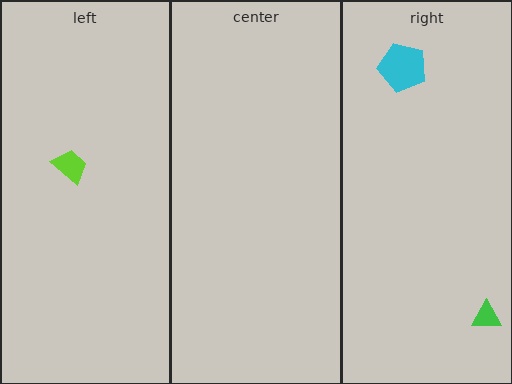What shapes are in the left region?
The lime trapezoid.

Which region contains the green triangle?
The right region.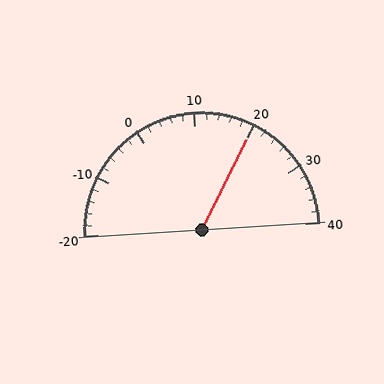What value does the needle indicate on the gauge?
The needle indicates approximately 20.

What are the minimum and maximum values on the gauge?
The gauge ranges from -20 to 40.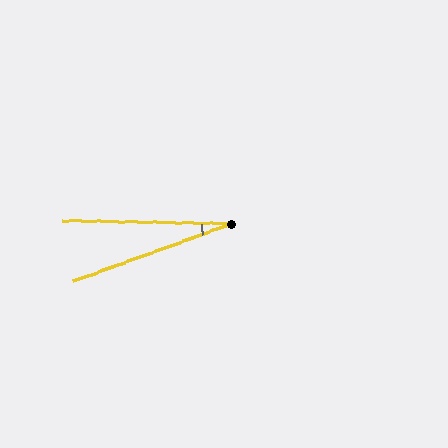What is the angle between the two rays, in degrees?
Approximately 21 degrees.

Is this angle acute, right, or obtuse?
It is acute.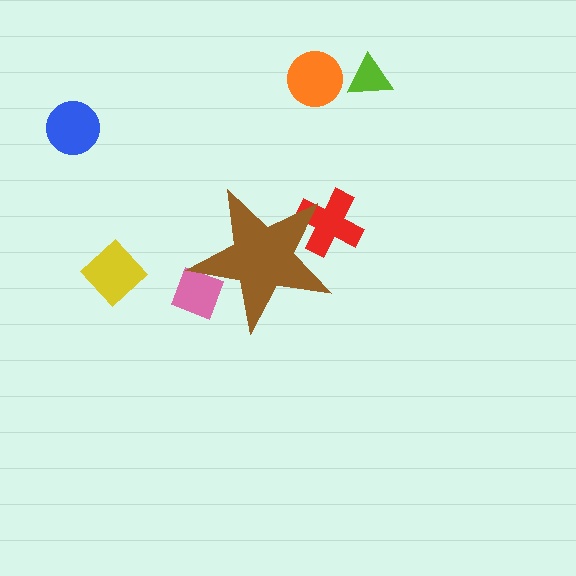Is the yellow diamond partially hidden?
No, the yellow diamond is fully visible.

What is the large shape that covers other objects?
A brown star.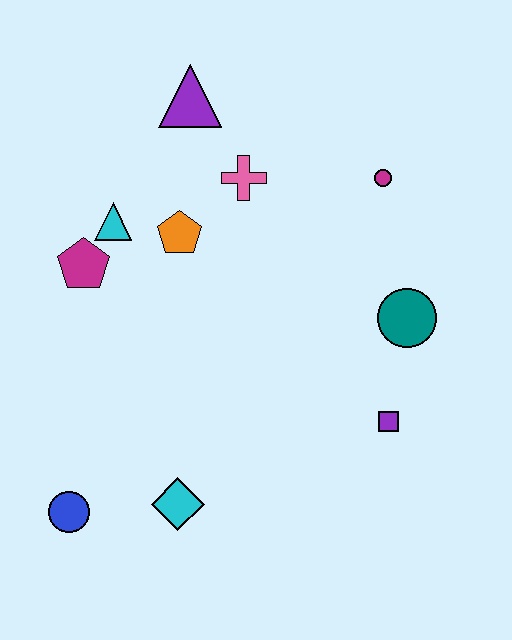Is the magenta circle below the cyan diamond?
No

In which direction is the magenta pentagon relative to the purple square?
The magenta pentagon is to the left of the purple square.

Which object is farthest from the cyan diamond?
The purple triangle is farthest from the cyan diamond.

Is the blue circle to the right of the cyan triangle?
No